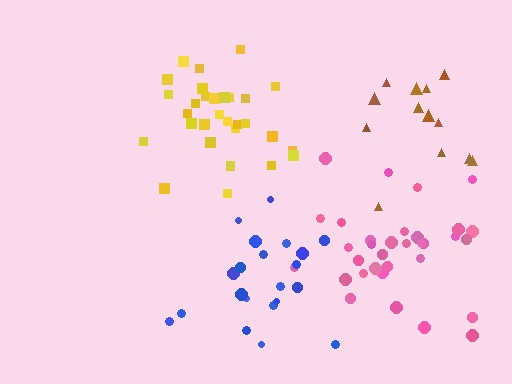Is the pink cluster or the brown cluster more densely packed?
Pink.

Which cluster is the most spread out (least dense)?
Blue.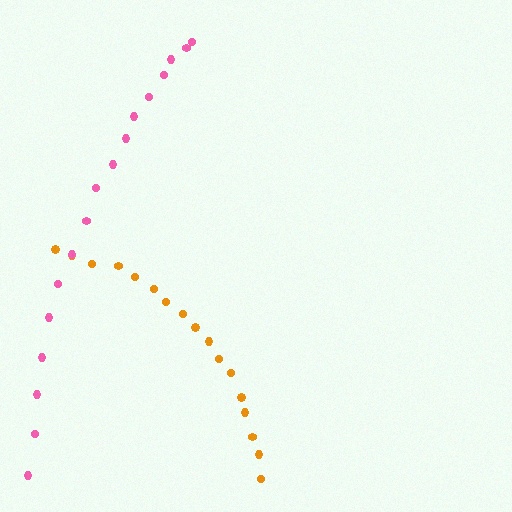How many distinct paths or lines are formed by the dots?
There are 2 distinct paths.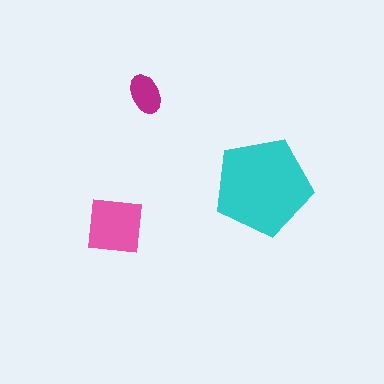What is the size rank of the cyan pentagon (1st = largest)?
1st.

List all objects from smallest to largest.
The magenta ellipse, the pink square, the cyan pentagon.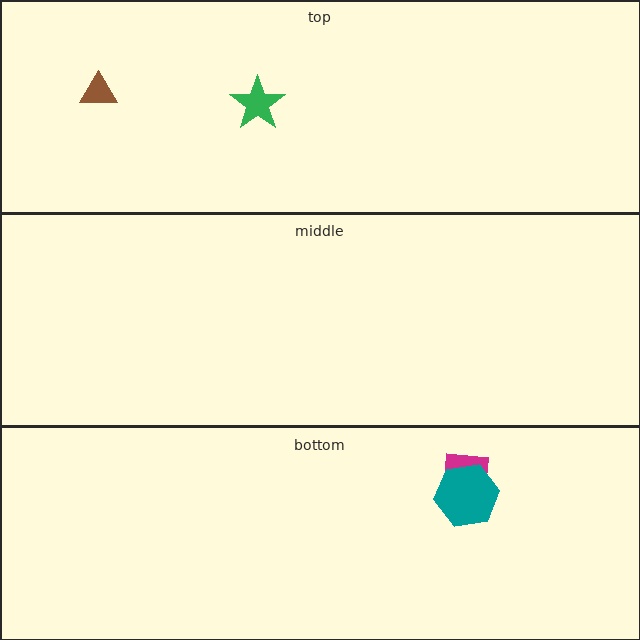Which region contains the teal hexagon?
The bottom region.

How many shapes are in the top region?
2.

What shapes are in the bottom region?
The magenta square, the teal hexagon.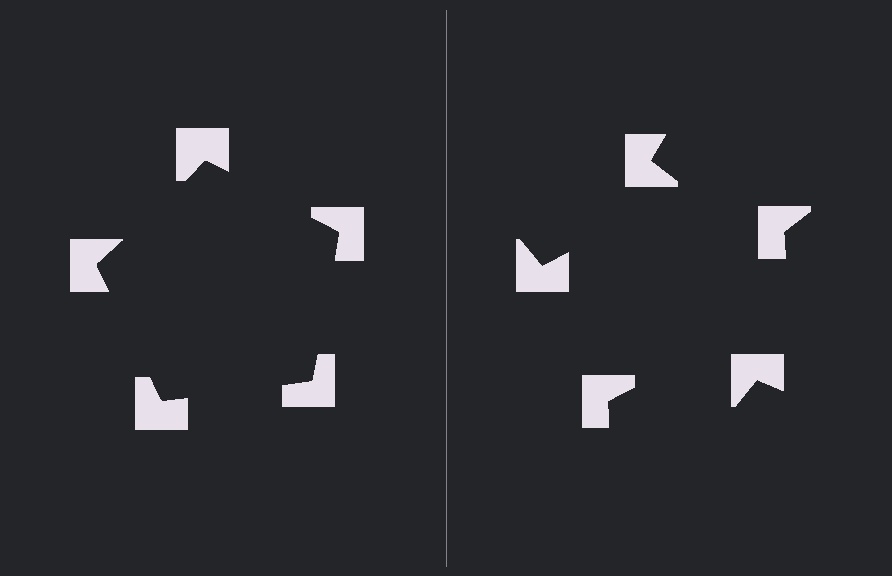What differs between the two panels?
The notched squares are positioned identically on both sides; only the wedge orientations differ. On the left they align to a pentagon; on the right they are misaligned.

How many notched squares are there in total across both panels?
10 — 5 on each side.